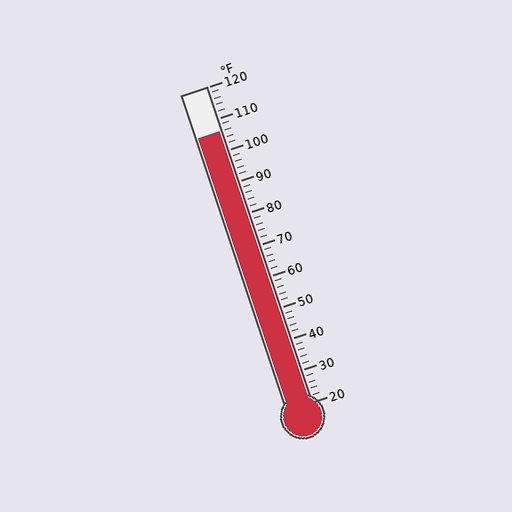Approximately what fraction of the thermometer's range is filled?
The thermometer is filled to approximately 85% of its range.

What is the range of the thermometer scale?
The thermometer scale ranges from 20°F to 120°F.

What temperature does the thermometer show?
The thermometer shows approximately 106°F.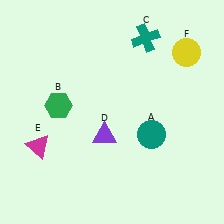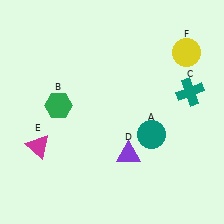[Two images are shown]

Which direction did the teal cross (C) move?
The teal cross (C) moved down.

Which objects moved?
The objects that moved are: the teal cross (C), the purple triangle (D).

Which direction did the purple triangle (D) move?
The purple triangle (D) moved right.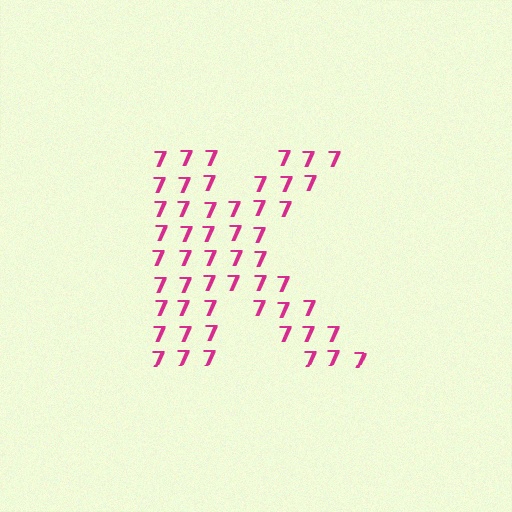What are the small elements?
The small elements are digit 7's.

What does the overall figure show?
The overall figure shows the letter K.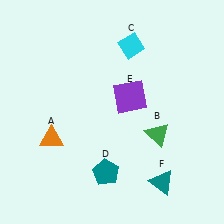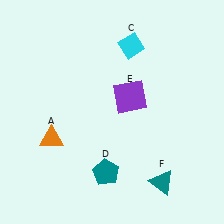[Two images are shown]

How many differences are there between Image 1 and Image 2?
There is 1 difference between the two images.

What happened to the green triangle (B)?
The green triangle (B) was removed in Image 2. It was in the bottom-right area of Image 1.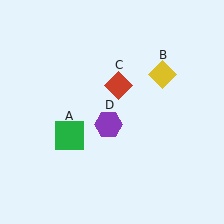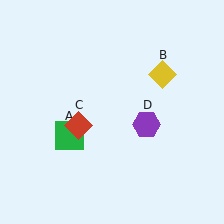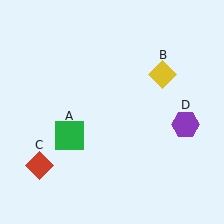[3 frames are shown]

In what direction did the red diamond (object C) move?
The red diamond (object C) moved down and to the left.